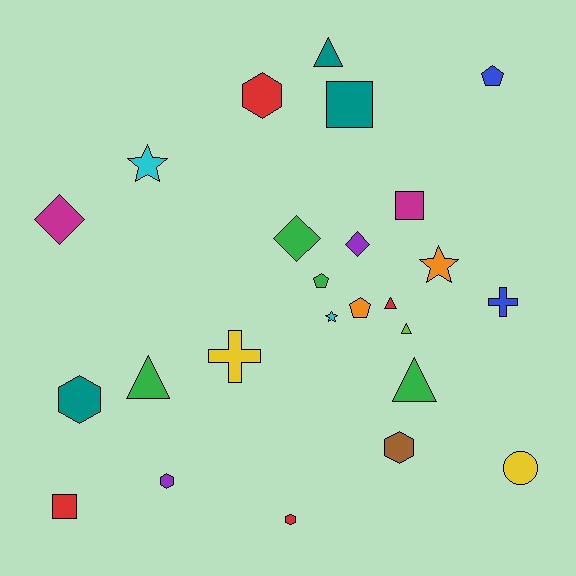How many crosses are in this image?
There are 2 crosses.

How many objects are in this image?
There are 25 objects.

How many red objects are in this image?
There are 4 red objects.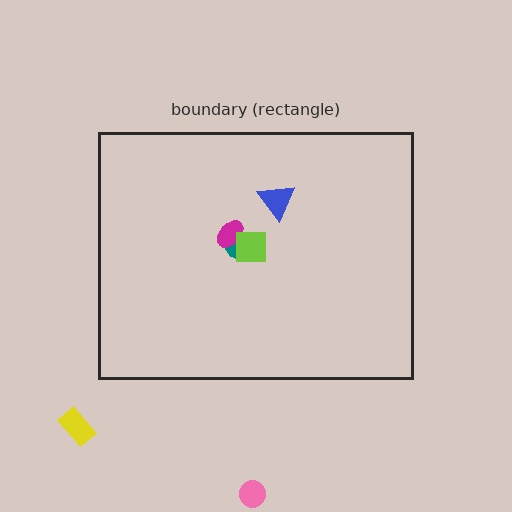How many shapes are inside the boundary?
4 inside, 2 outside.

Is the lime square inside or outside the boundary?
Inside.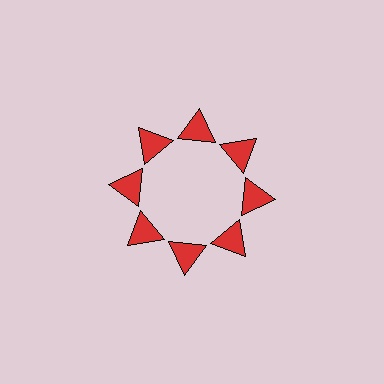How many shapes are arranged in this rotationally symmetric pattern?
There are 8 shapes, arranged in 8 groups of 1.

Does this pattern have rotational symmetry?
Yes, this pattern has 8-fold rotational symmetry. It looks the same after rotating 45 degrees around the center.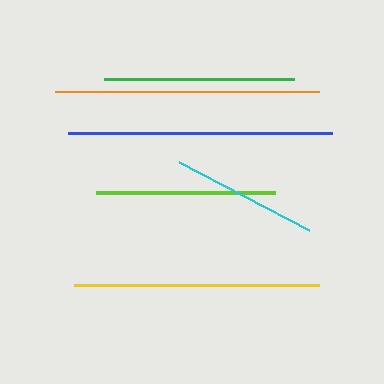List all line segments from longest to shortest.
From longest to shortest: blue, orange, yellow, green, lime, cyan.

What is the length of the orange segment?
The orange segment is approximately 264 pixels long.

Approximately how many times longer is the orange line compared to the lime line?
The orange line is approximately 1.5 times the length of the lime line.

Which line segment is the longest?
The blue line is the longest at approximately 265 pixels.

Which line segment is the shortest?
The cyan line is the shortest at approximately 147 pixels.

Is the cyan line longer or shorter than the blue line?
The blue line is longer than the cyan line.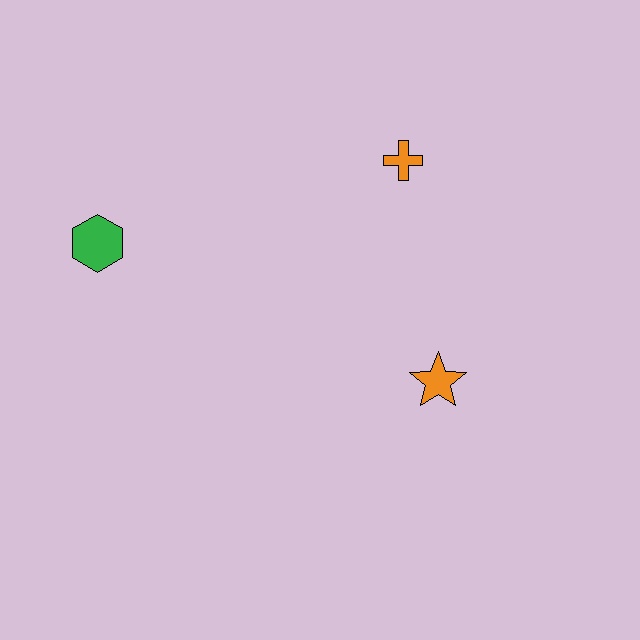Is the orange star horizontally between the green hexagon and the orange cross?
No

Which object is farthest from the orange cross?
The green hexagon is farthest from the orange cross.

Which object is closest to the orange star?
The orange cross is closest to the orange star.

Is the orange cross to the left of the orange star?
Yes